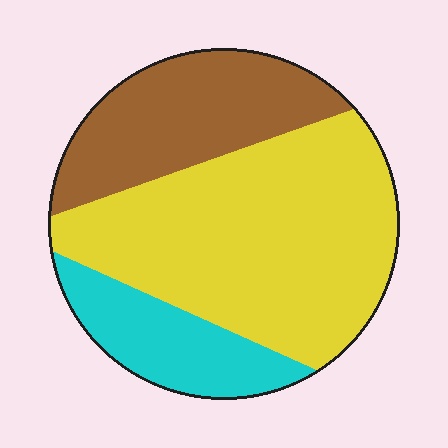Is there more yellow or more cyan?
Yellow.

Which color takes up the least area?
Cyan, at roughly 15%.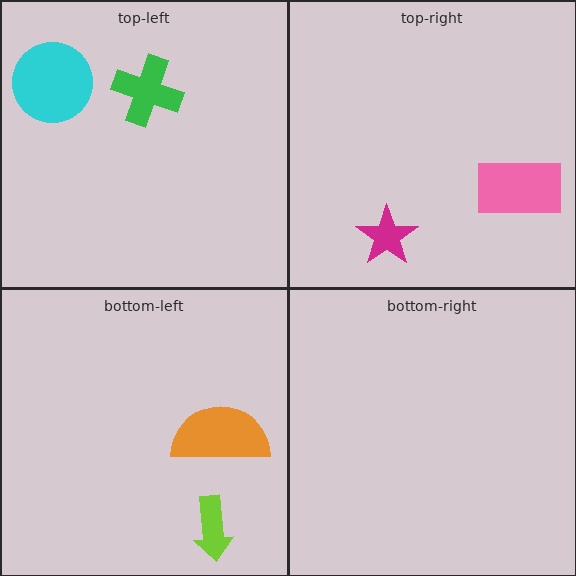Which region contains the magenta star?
The top-right region.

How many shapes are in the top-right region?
2.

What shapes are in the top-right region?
The pink rectangle, the magenta star.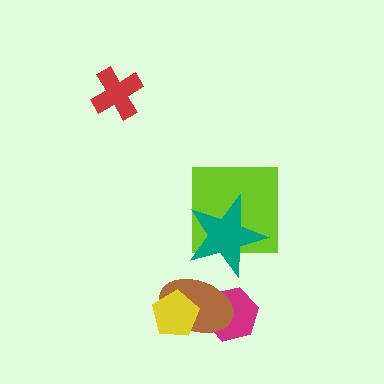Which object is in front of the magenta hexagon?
The brown ellipse is in front of the magenta hexagon.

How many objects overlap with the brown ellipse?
2 objects overlap with the brown ellipse.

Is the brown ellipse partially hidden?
Yes, it is partially covered by another shape.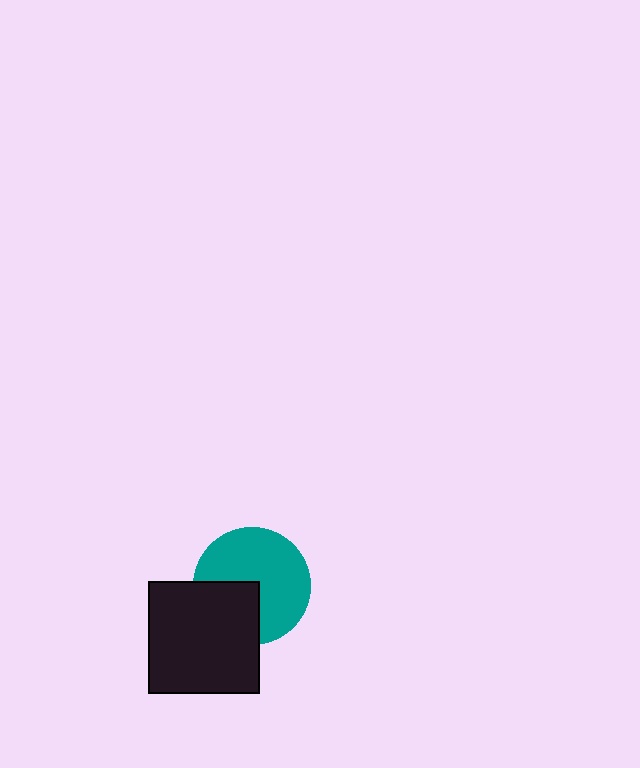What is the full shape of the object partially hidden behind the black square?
The partially hidden object is a teal circle.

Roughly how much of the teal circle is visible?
Most of it is visible (roughly 68%).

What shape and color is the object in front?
The object in front is a black square.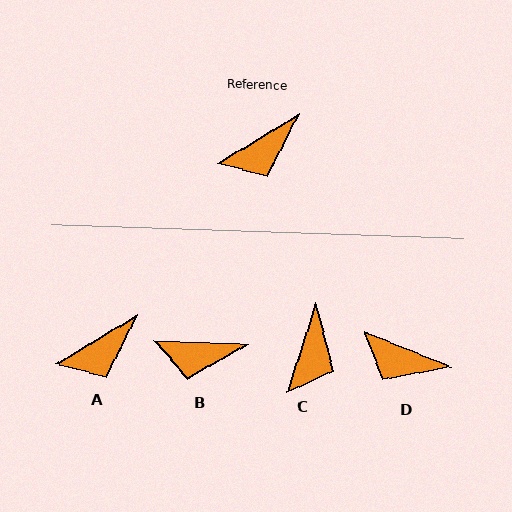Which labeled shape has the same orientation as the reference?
A.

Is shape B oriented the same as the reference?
No, it is off by about 34 degrees.